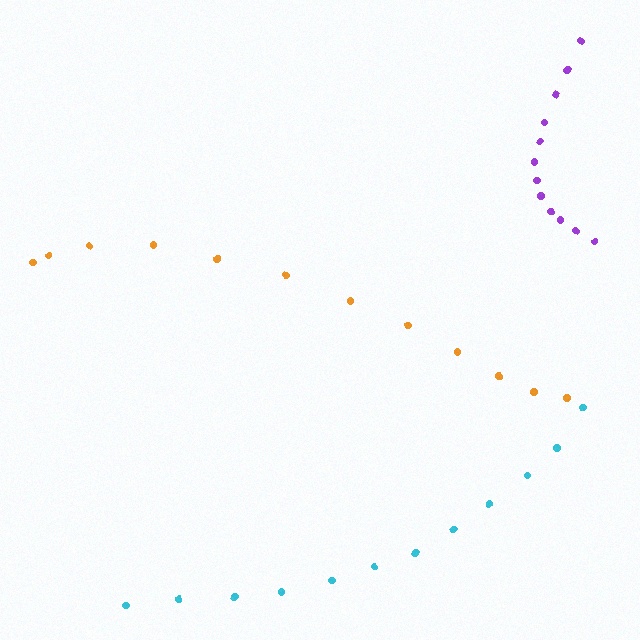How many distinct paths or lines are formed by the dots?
There are 3 distinct paths.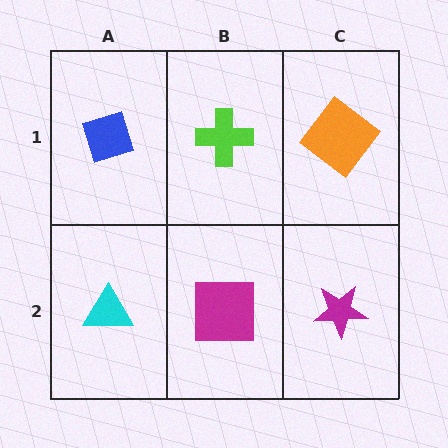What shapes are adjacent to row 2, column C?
An orange diamond (row 1, column C), a magenta square (row 2, column B).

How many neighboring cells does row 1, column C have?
2.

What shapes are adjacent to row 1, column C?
A magenta star (row 2, column C), a lime cross (row 1, column B).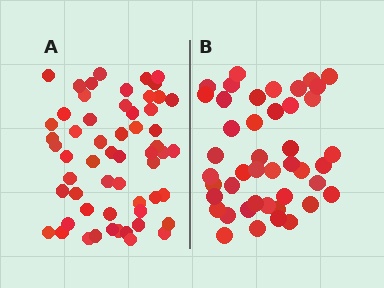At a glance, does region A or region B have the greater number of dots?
Region A (the left region) has more dots.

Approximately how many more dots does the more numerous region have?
Region A has approximately 15 more dots than region B.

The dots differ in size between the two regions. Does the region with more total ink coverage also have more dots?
No. Region B has more total ink coverage because its dots are larger, but region A actually contains more individual dots. Total area can be misleading — the number of items is what matters here.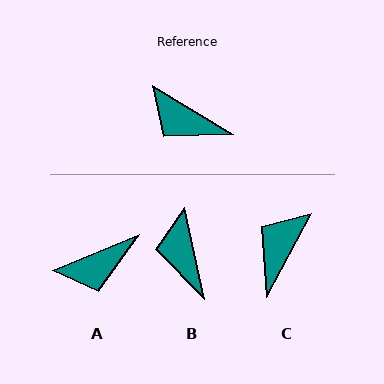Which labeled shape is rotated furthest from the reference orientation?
C, about 88 degrees away.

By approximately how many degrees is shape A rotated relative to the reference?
Approximately 53 degrees counter-clockwise.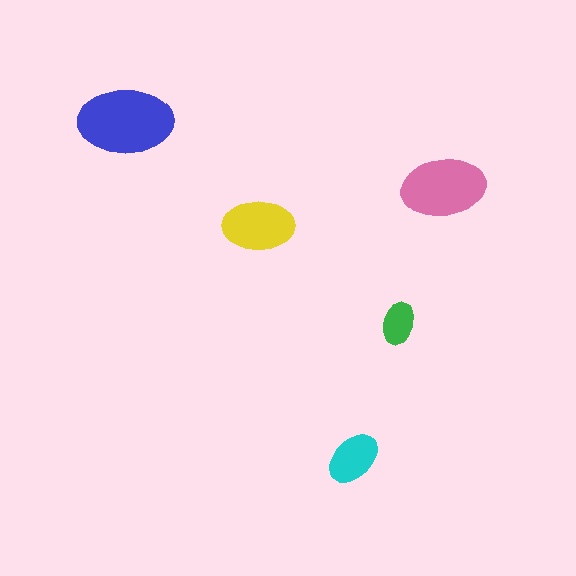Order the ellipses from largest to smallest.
the blue one, the pink one, the yellow one, the cyan one, the green one.